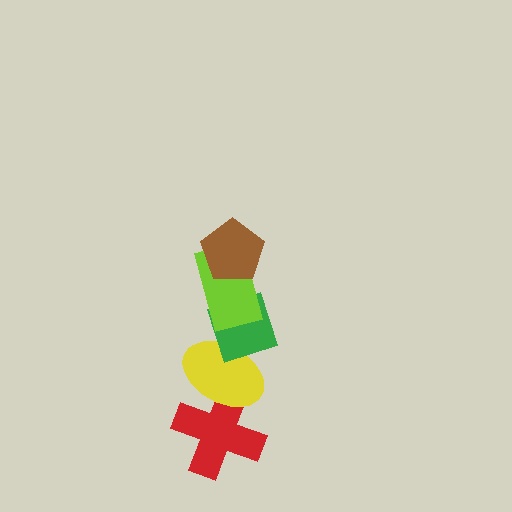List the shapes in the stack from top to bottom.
From top to bottom: the brown pentagon, the lime rectangle, the green diamond, the yellow ellipse, the red cross.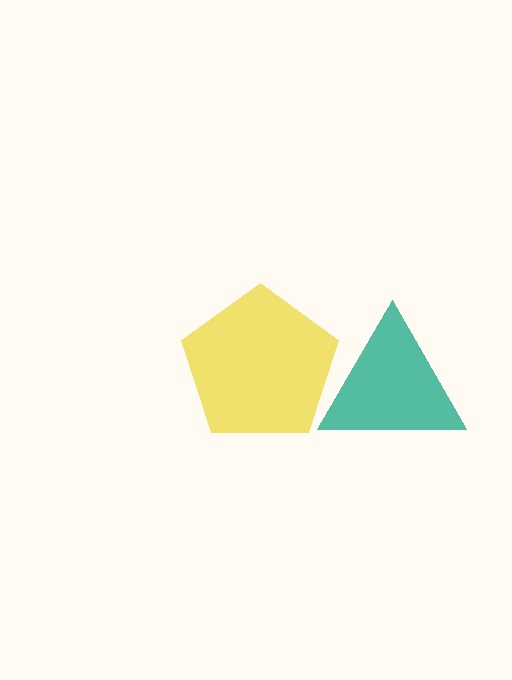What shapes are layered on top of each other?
The layered shapes are: a yellow pentagon, a teal triangle.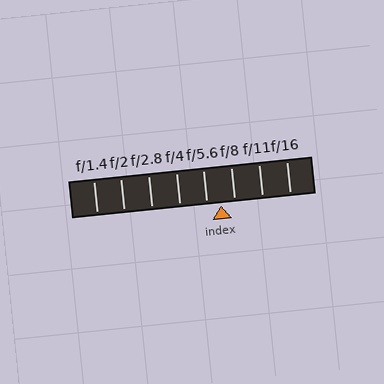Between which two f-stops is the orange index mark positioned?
The index mark is between f/5.6 and f/8.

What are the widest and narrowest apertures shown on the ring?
The widest aperture shown is f/1.4 and the narrowest is f/16.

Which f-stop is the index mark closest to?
The index mark is closest to f/5.6.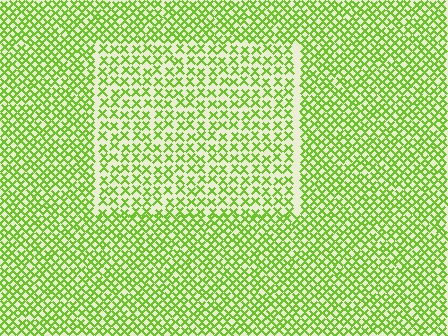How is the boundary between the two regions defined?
The boundary is defined by a change in element density (approximately 1.6x ratio). All elements are the same color, size, and shape.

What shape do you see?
I see a rectangle.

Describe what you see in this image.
The image contains small lime elements arranged at two different densities. A rectangle-shaped region is visible where the elements are less densely packed than the surrounding area.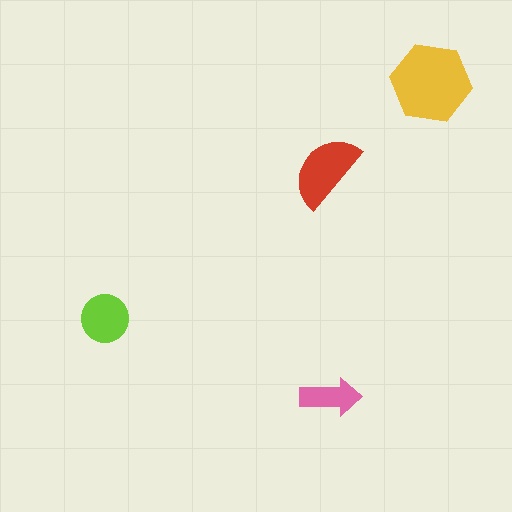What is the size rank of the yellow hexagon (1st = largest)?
1st.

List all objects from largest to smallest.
The yellow hexagon, the red semicircle, the lime circle, the pink arrow.